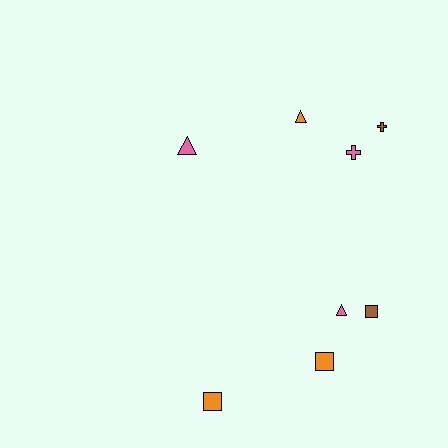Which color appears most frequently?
Pink, with 3 objects.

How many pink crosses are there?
There is 1 pink cross.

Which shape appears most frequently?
Square, with 3 objects.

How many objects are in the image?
There are 8 objects.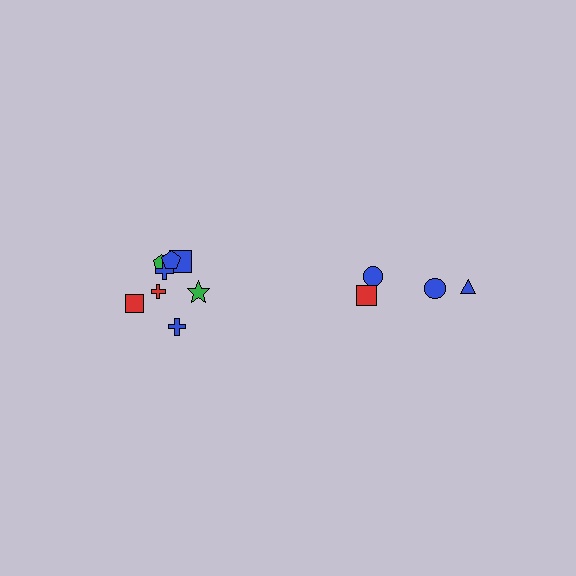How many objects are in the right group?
There are 4 objects.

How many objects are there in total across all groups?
There are 12 objects.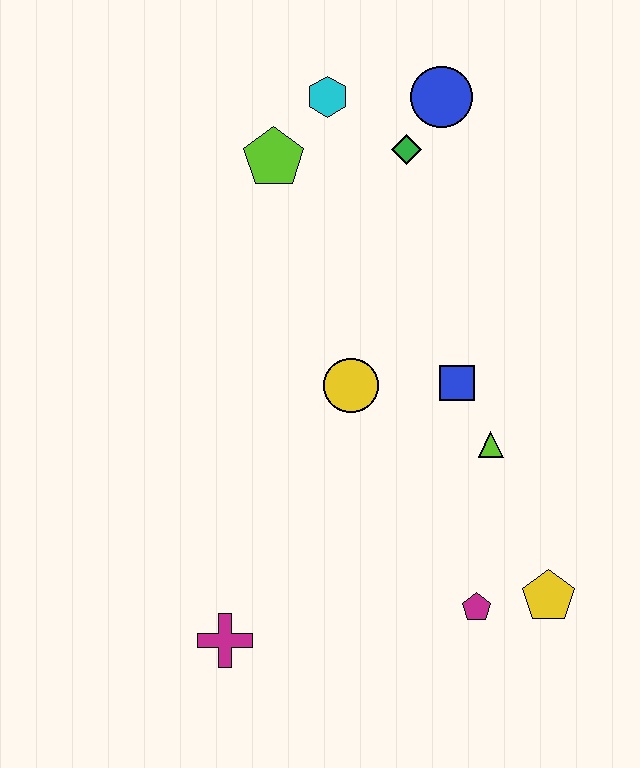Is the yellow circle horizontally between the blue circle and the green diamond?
No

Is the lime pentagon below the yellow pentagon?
No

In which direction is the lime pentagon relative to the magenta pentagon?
The lime pentagon is above the magenta pentagon.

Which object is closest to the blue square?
The lime triangle is closest to the blue square.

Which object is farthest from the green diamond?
The magenta cross is farthest from the green diamond.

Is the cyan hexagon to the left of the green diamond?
Yes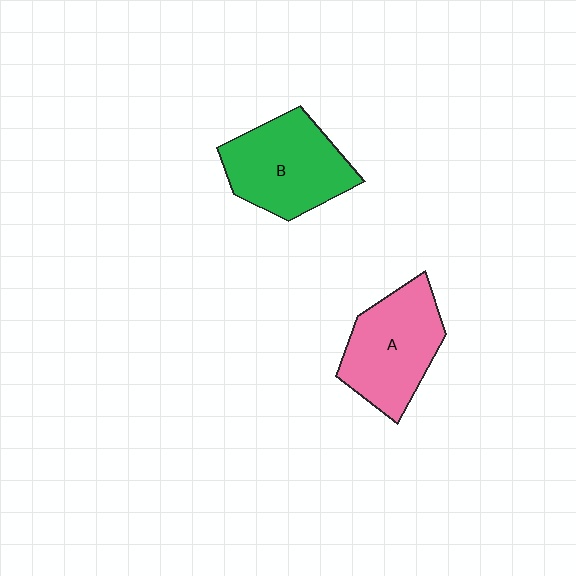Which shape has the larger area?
Shape B (green).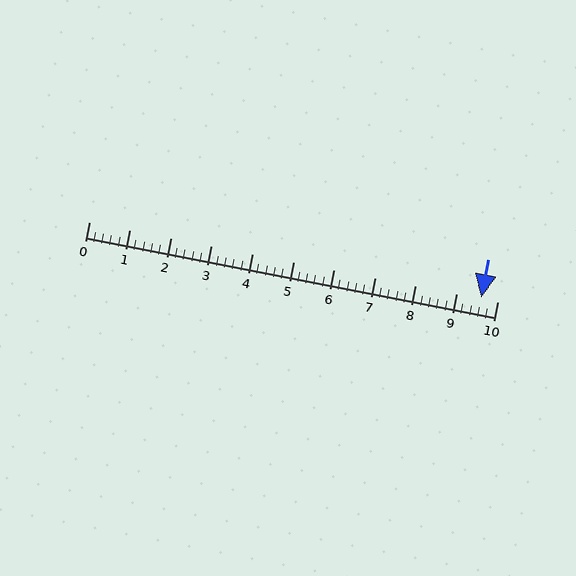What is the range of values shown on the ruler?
The ruler shows values from 0 to 10.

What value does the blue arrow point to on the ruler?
The blue arrow points to approximately 9.6.